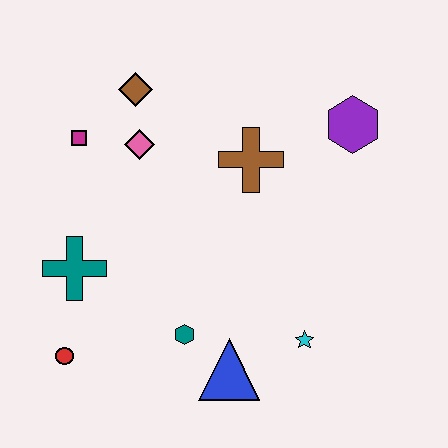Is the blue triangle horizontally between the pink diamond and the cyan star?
Yes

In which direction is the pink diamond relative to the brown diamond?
The pink diamond is below the brown diamond.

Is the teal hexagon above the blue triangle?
Yes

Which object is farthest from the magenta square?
The cyan star is farthest from the magenta square.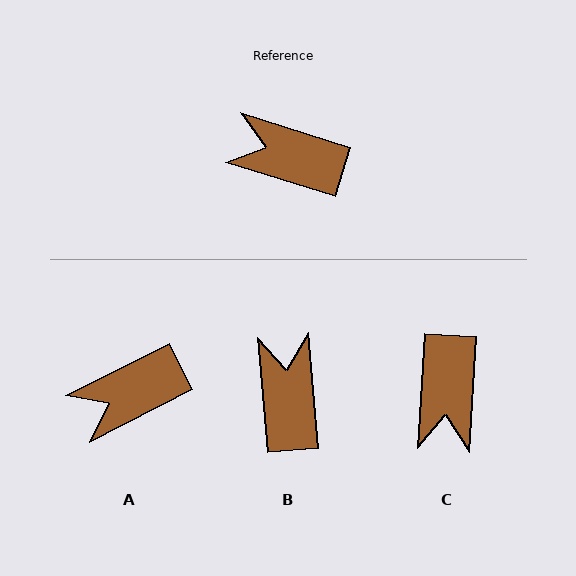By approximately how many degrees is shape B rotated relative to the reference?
Approximately 68 degrees clockwise.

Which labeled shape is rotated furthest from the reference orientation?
C, about 104 degrees away.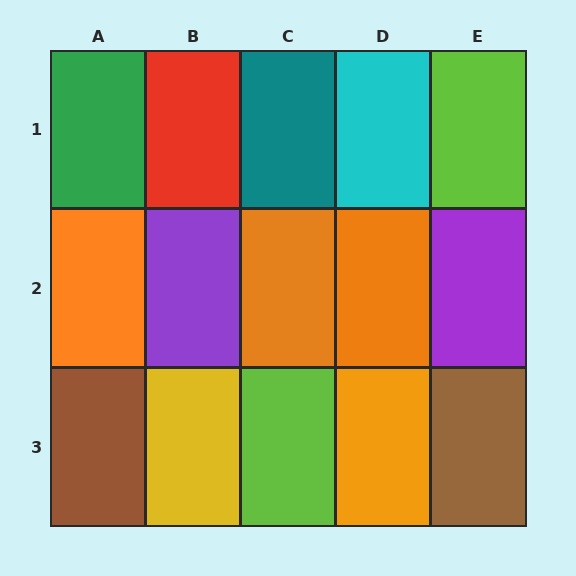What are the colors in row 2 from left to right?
Orange, purple, orange, orange, purple.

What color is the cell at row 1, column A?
Green.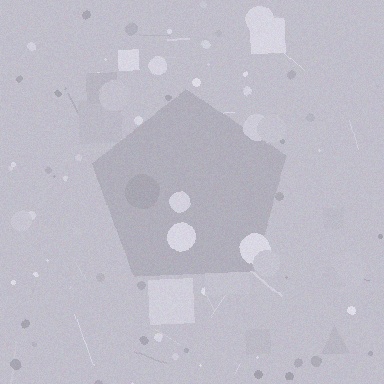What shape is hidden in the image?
A pentagon is hidden in the image.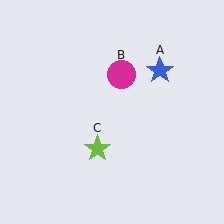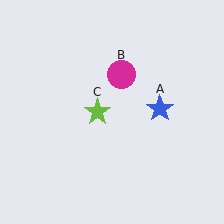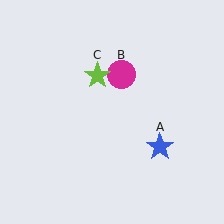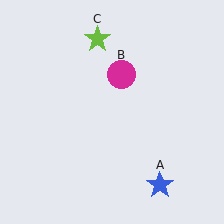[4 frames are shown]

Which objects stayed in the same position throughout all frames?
Magenta circle (object B) remained stationary.